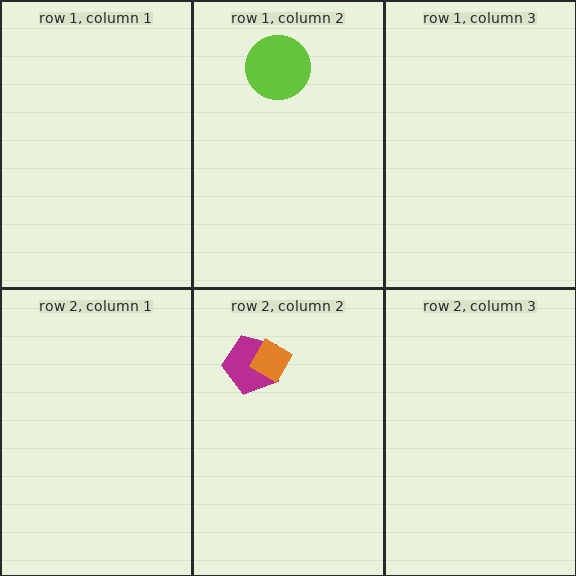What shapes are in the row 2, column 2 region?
The magenta pentagon, the orange diamond.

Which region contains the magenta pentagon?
The row 2, column 2 region.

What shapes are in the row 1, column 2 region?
The lime circle.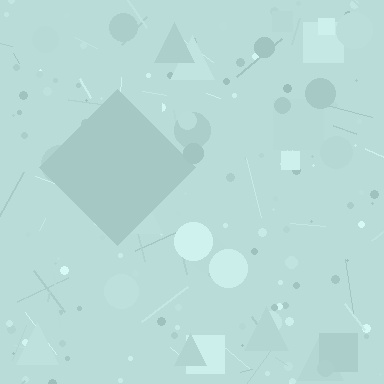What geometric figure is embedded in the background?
A diamond is embedded in the background.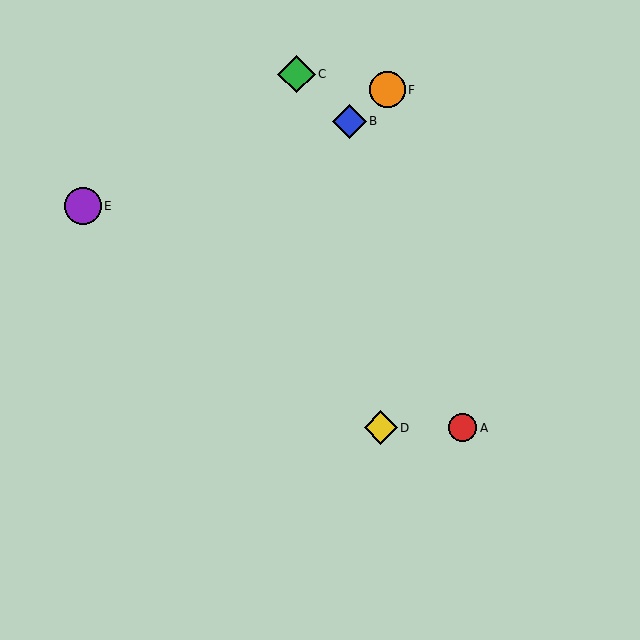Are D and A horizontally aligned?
Yes, both are at y≈428.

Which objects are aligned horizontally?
Objects A, D are aligned horizontally.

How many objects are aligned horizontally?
2 objects (A, D) are aligned horizontally.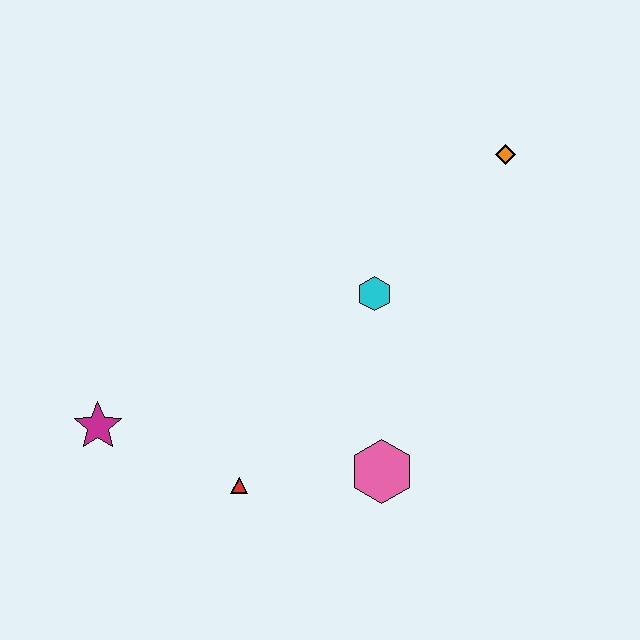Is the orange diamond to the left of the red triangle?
No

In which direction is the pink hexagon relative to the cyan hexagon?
The pink hexagon is below the cyan hexagon.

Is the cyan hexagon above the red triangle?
Yes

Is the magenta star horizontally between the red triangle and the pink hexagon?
No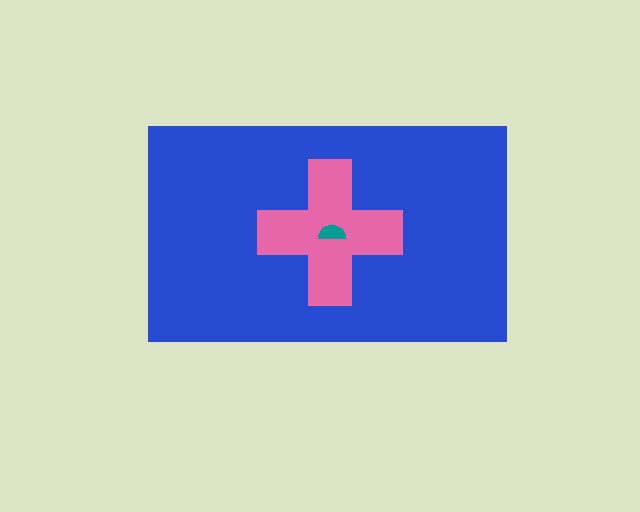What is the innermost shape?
The teal semicircle.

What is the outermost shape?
The blue rectangle.